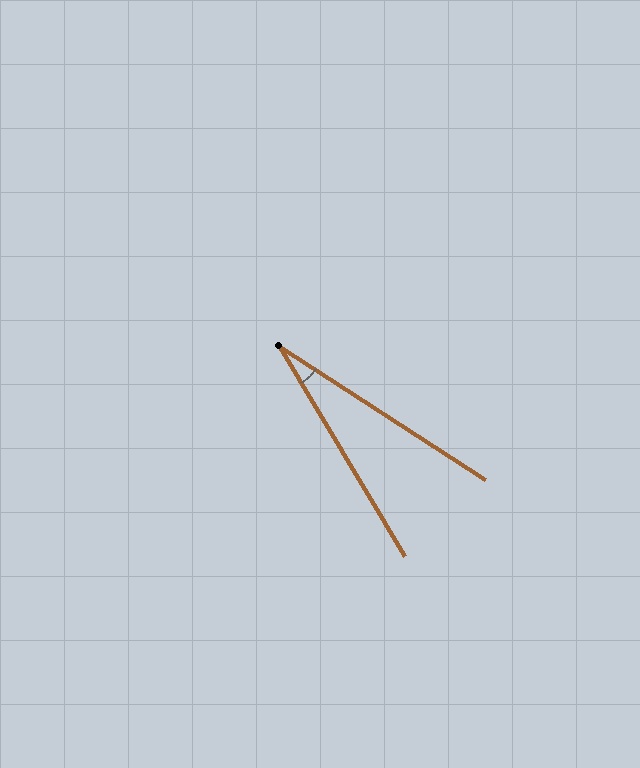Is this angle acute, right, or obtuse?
It is acute.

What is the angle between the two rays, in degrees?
Approximately 26 degrees.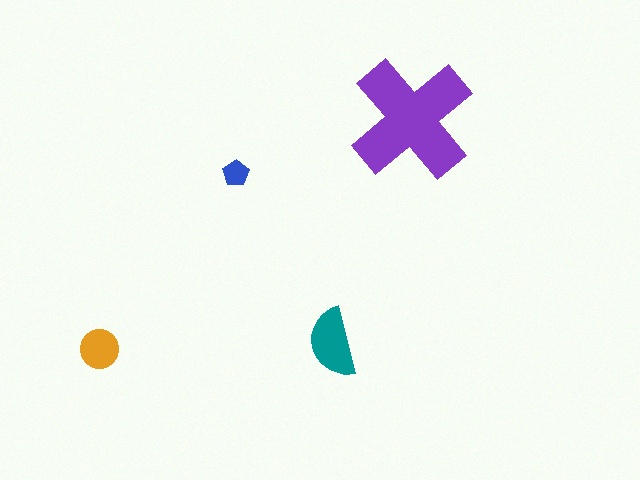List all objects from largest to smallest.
The purple cross, the teal semicircle, the orange circle, the blue pentagon.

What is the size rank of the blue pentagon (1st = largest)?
4th.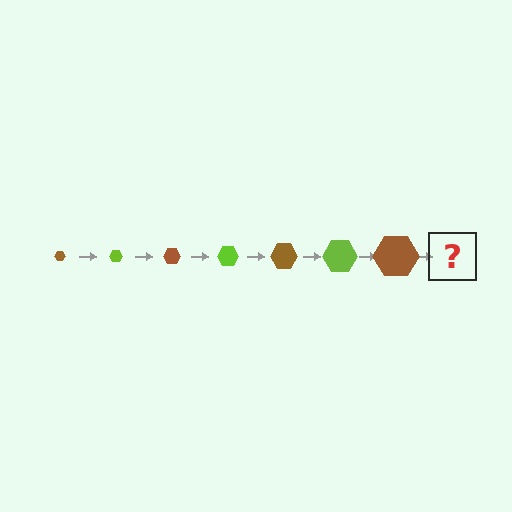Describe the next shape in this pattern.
It should be a lime hexagon, larger than the previous one.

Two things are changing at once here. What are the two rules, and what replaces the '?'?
The two rules are that the hexagon grows larger each step and the color cycles through brown and lime. The '?' should be a lime hexagon, larger than the previous one.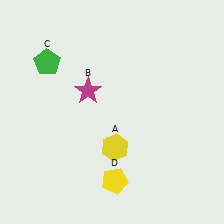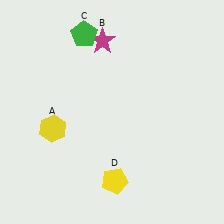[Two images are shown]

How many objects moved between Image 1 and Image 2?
3 objects moved between the two images.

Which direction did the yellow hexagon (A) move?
The yellow hexagon (A) moved left.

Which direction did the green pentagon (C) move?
The green pentagon (C) moved right.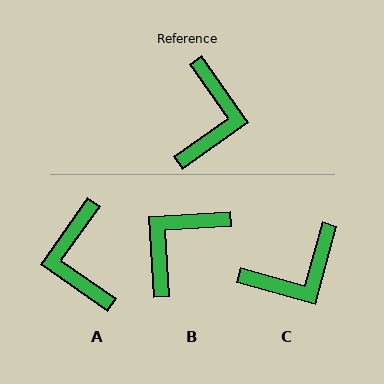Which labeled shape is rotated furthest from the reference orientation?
A, about 160 degrees away.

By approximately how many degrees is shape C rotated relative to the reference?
Approximately 51 degrees clockwise.